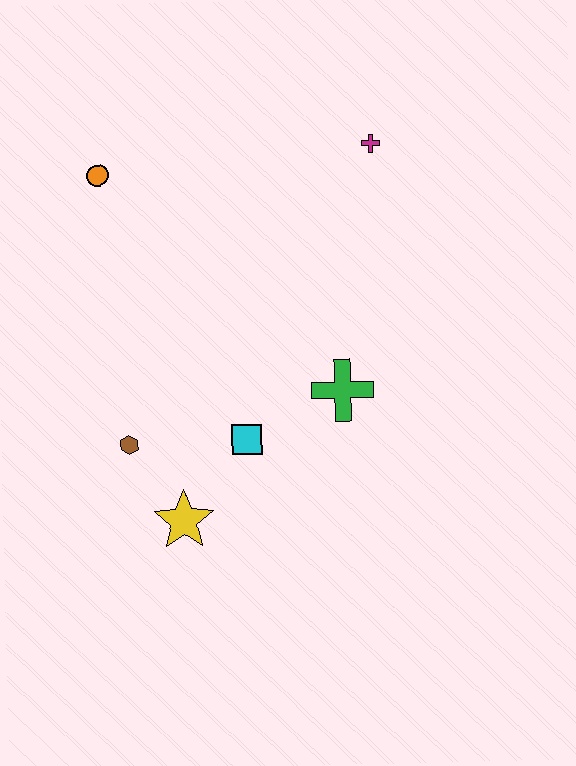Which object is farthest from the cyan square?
The magenta cross is farthest from the cyan square.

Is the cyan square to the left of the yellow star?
No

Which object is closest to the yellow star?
The brown hexagon is closest to the yellow star.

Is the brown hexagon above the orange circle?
No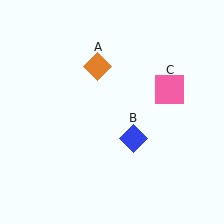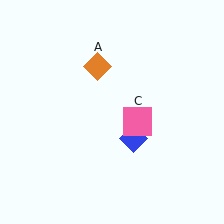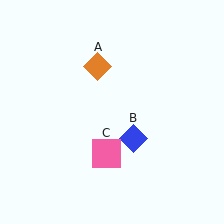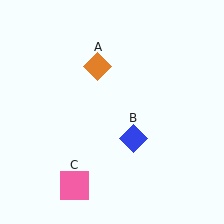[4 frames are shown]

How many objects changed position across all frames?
1 object changed position: pink square (object C).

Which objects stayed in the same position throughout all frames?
Orange diamond (object A) and blue diamond (object B) remained stationary.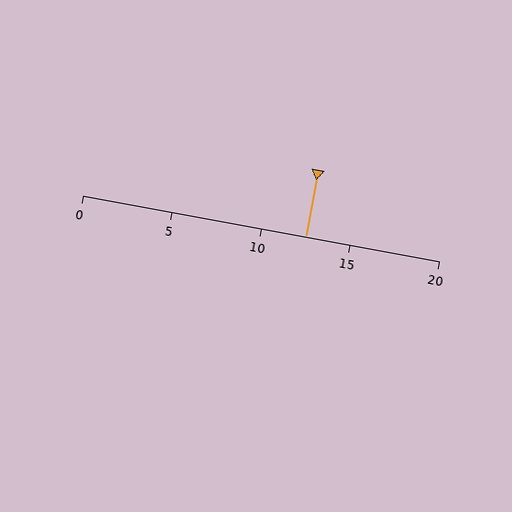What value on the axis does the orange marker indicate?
The marker indicates approximately 12.5.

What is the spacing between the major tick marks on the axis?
The major ticks are spaced 5 apart.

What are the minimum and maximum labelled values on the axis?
The axis runs from 0 to 20.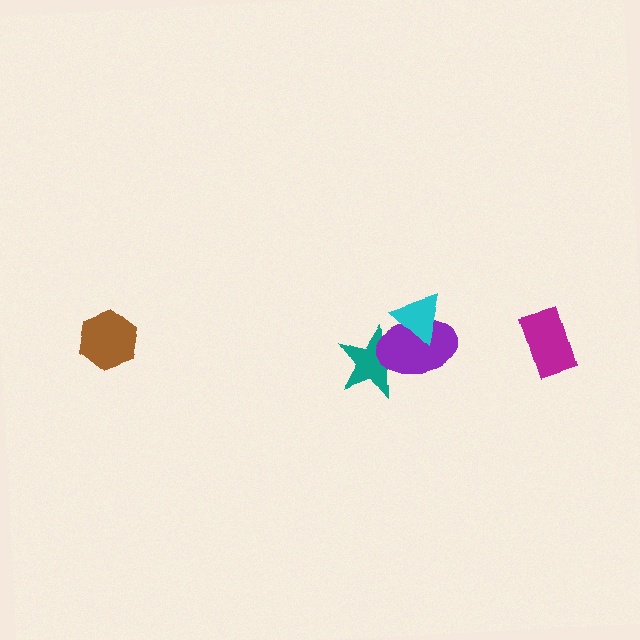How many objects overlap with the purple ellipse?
2 objects overlap with the purple ellipse.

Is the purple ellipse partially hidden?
Yes, it is partially covered by another shape.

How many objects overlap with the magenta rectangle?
0 objects overlap with the magenta rectangle.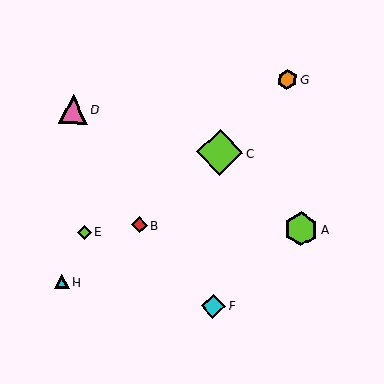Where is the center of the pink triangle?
The center of the pink triangle is at (73, 109).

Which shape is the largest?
The lime diamond (labeled C) is the largest.